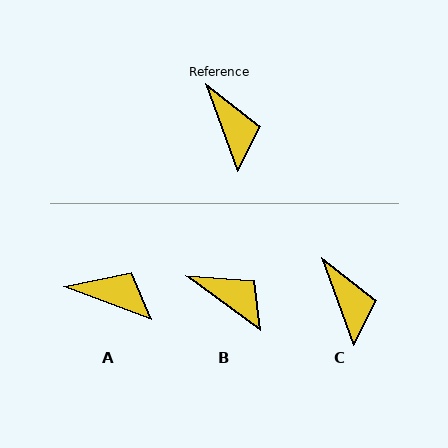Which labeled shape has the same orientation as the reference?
C.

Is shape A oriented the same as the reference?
No, it is off by about 50 degrees.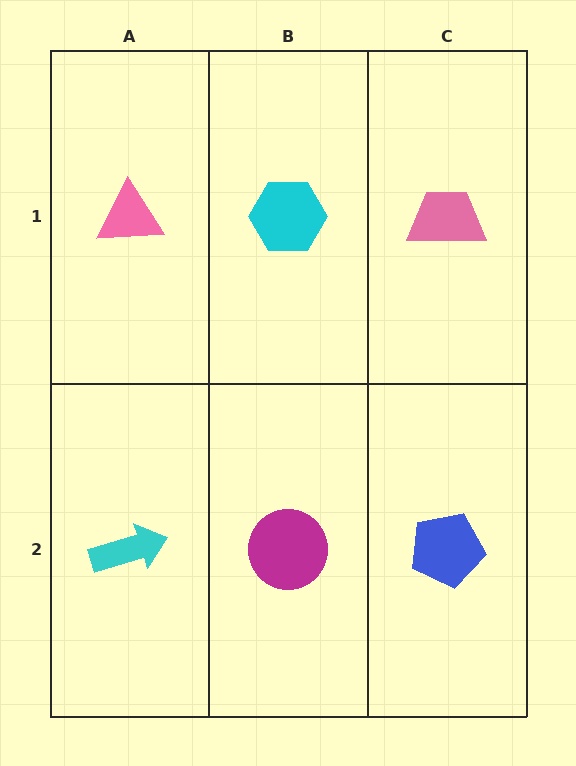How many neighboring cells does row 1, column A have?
2.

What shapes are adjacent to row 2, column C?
A pink trapezoid (row 1, column C), a magenta circle (row 2, column B).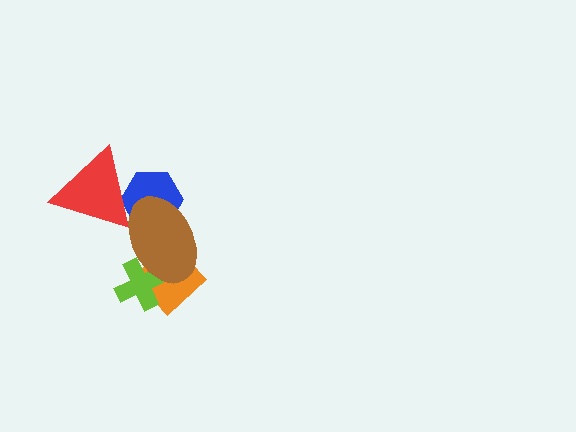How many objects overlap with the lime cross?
2 objects overlap with the lime cross.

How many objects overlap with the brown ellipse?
4 objects overlap with the brown ellipse.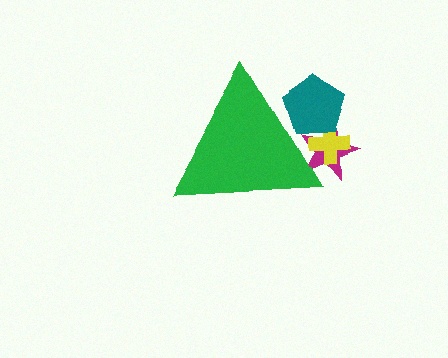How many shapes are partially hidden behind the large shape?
3 shapes are partially hidden.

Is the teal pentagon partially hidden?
Yes, the teal pentagon is partially hidden behind the green triangle.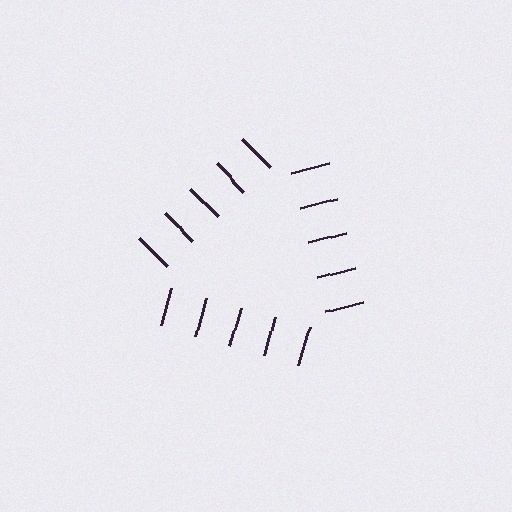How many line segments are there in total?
15 — 5 along each of the 3 edges.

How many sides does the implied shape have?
3 sides — the line-ends trace a triangle.